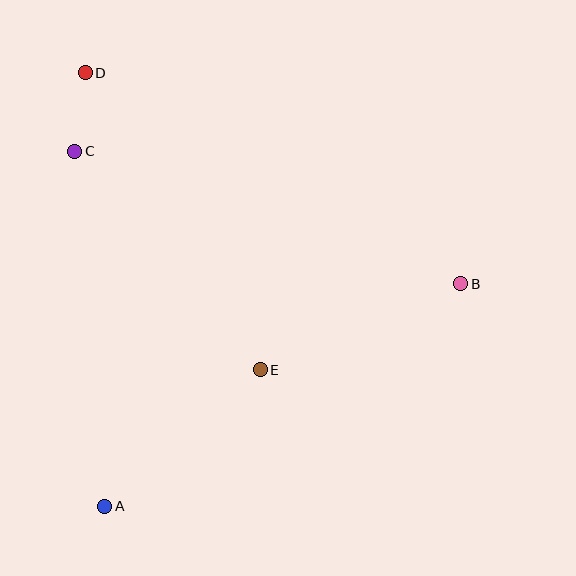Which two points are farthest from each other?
Points A and D are farthest from each other.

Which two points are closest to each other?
Points C and D are closest to each other.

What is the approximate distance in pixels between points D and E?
The distance between D and E is approximately 345 pixels.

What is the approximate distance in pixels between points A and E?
The distance between A and E is approximately 207 pixels.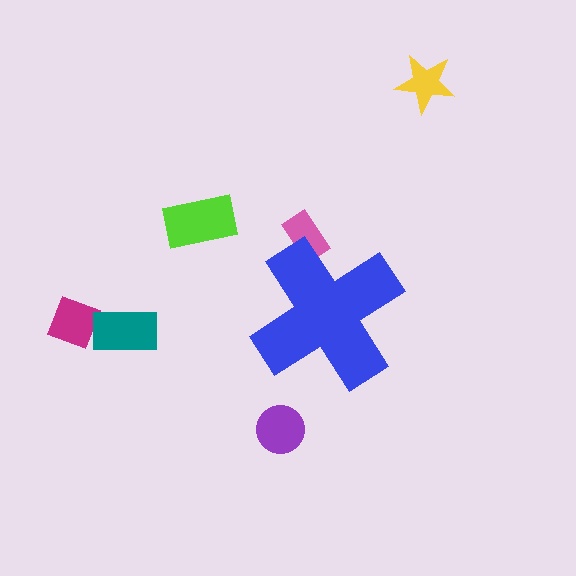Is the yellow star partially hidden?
No, the yellow star is fully visible.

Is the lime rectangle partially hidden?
No, the lime rectangle is fully visible.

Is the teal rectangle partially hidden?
No, the teal rectangle is fully visible.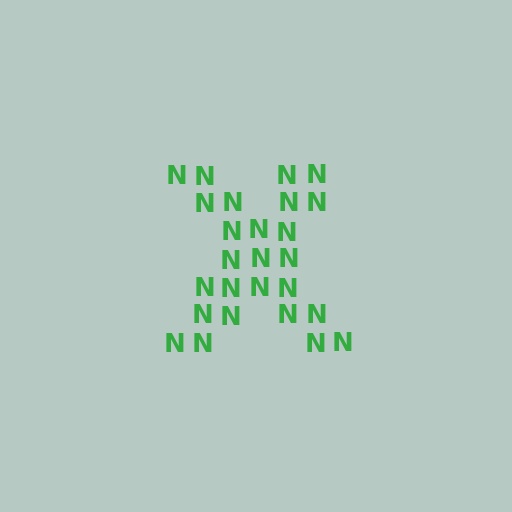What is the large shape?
The large shape is the letter X.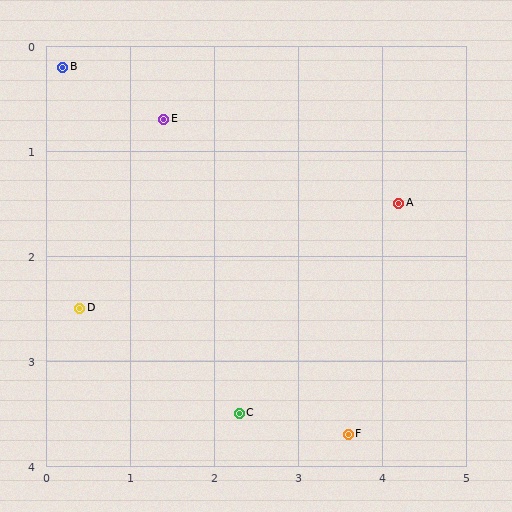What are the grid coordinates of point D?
Point D is at approximately (0.4, 2.5).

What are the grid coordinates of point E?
Point E is at approximately (1.4, 0.7).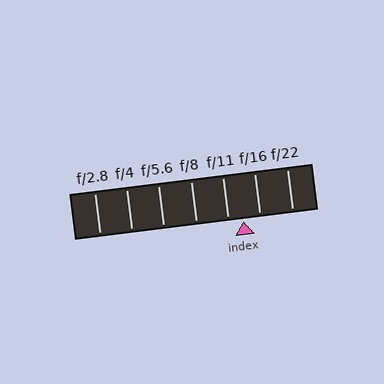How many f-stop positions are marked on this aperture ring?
There are 7 f-stop positions marked.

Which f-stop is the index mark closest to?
The index mark is closest to f/11.